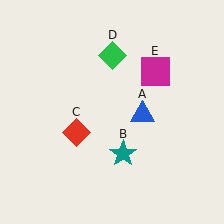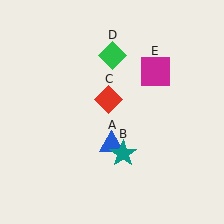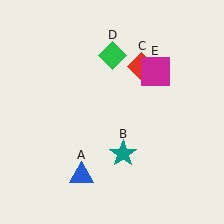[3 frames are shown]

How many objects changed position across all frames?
2 objects changed position: blue triangle (object A), red diamond (object C).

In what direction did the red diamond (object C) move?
The red diamond (object C) moved up and to the right.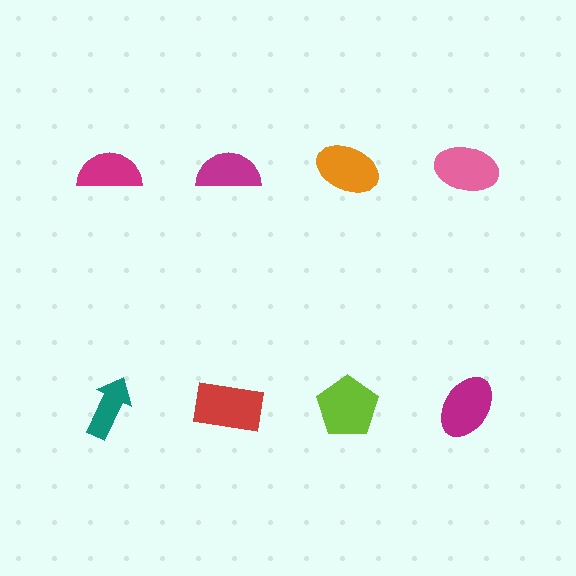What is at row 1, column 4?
A pink ellipse.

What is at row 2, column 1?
A teal arrow.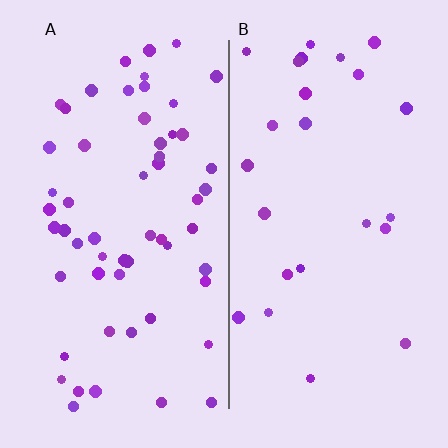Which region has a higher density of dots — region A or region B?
A (the left).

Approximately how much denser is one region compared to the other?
Approximately 2.3× — region A over region B.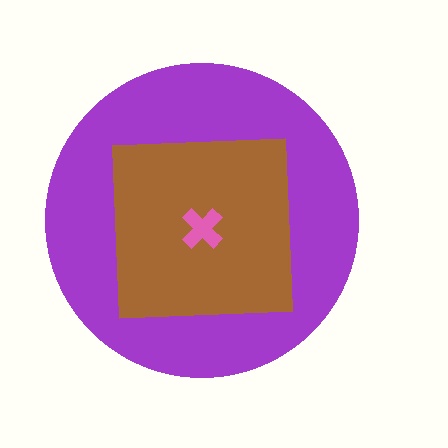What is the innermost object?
The pink cross.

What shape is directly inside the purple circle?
The brown square.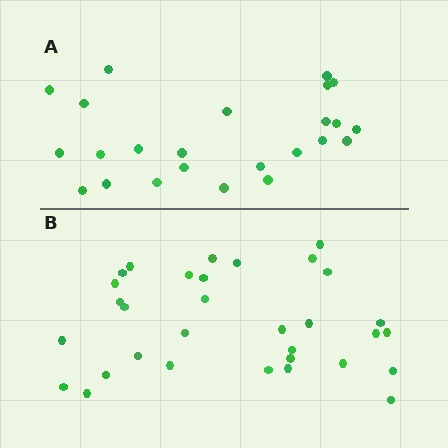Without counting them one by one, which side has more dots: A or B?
Region B (the bottom region) has more dots.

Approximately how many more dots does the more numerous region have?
Region B has roughly 8 or so more dots than region A.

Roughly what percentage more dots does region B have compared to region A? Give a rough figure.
About 35% more.